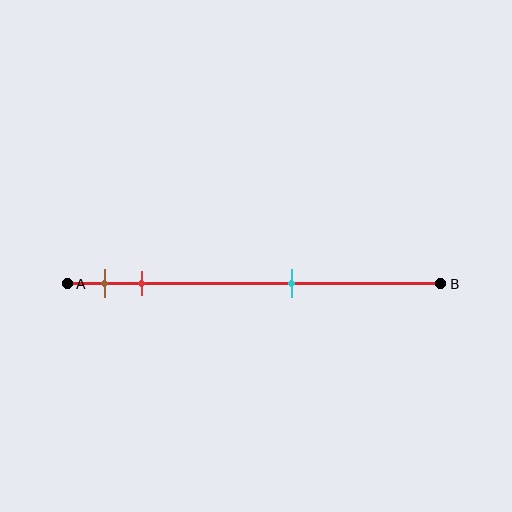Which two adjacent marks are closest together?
The brown and red marks are the closest adjacent pair.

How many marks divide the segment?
There are 3 marks dividing the segment.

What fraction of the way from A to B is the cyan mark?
The cyan mark is approximately 60% (0.6) of the way from A to B.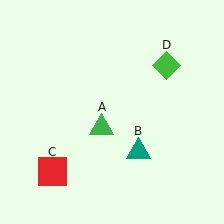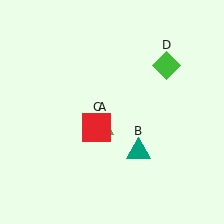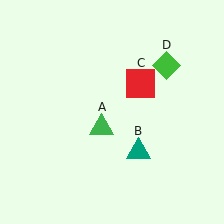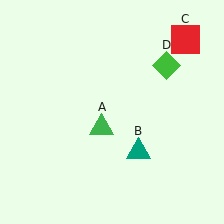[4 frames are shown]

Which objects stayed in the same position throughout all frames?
Green triangle (object A) and teal triangle (object B) and green diamond (object D) remained stationary.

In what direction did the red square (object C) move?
The red square (object C) moved up and to the right.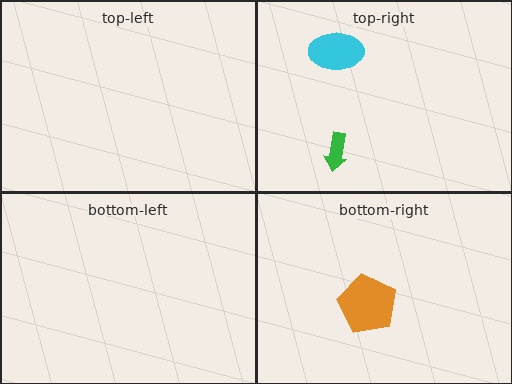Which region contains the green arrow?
The top-right region.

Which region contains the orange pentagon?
The bottom-right region.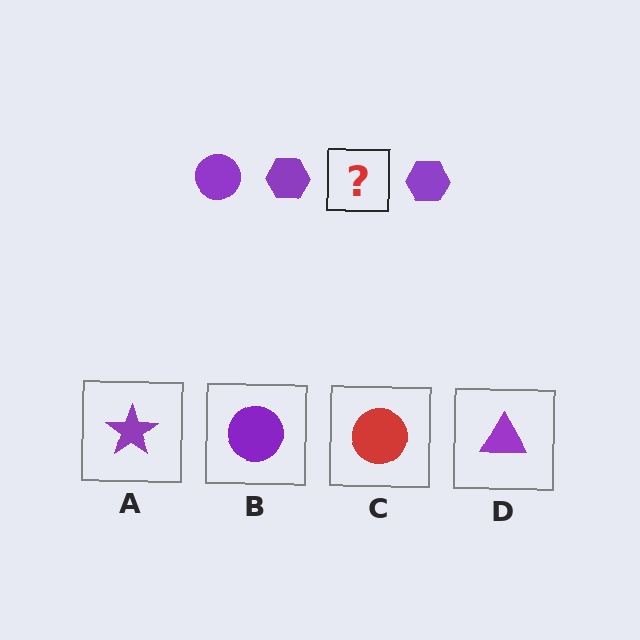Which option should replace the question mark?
Option B.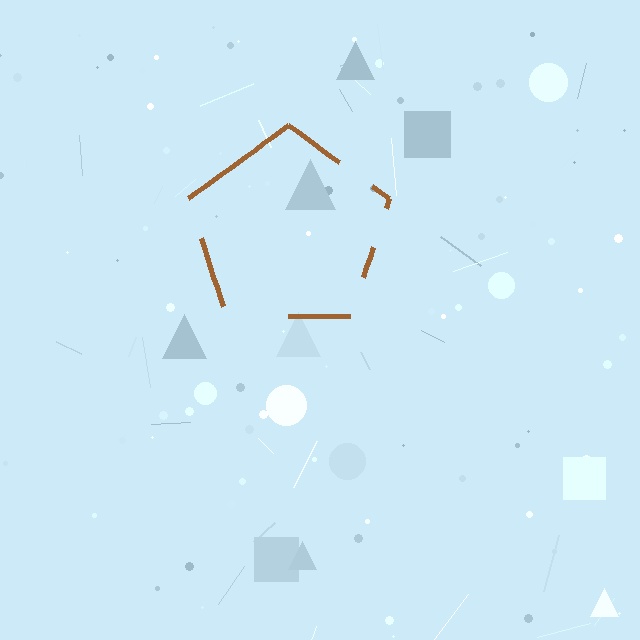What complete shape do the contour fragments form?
The contour fragments form a pentagon.